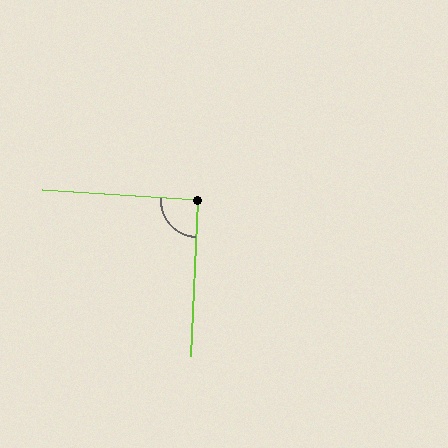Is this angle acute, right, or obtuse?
It is approximately a right angle.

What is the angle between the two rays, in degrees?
Approximately 91 degrees.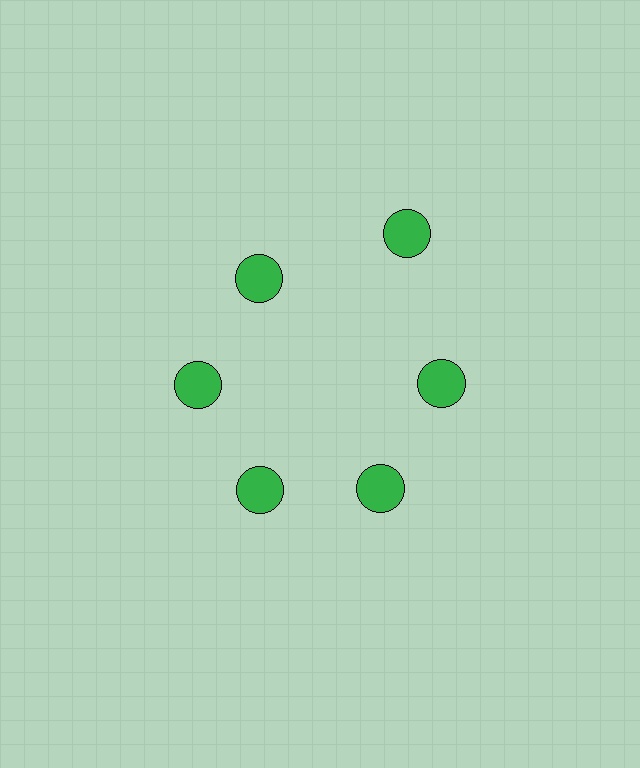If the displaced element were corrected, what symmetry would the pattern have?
It would have 6-fold rotational symmetry — the pattern would map onto itself every 60 degrees.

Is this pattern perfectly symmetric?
No. The 6 green circles are arranged in a ring, but one element near the 1 o'clock position is pushed outward from the center, breaking the 6-fold rotational symmetry.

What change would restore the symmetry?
The symmetry would be restored by moving it inward, back onto the ring so that all 6 circles sit at equal angles and equal distance from the center.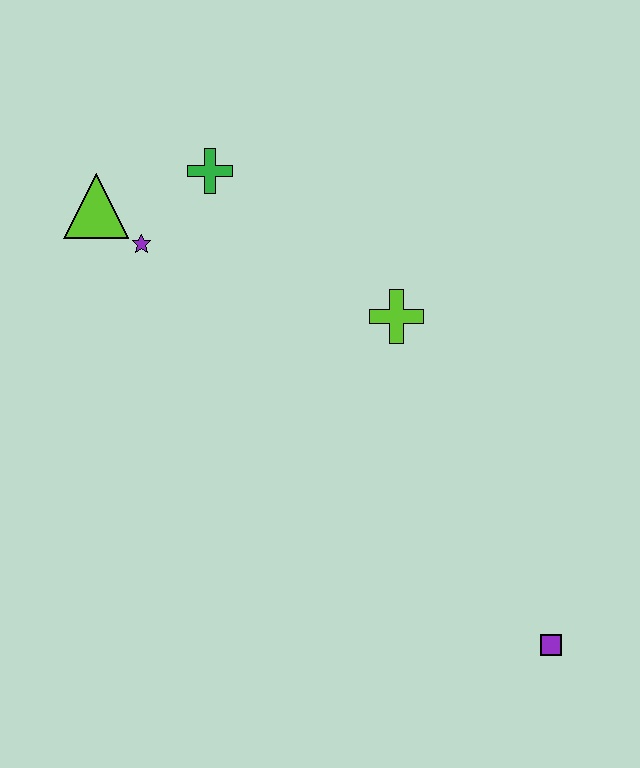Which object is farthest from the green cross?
The purple square is farthest from the green cross.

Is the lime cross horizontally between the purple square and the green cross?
Yes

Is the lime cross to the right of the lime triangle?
Yes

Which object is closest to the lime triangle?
The purple star is closest to the lime triangle.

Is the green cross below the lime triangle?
No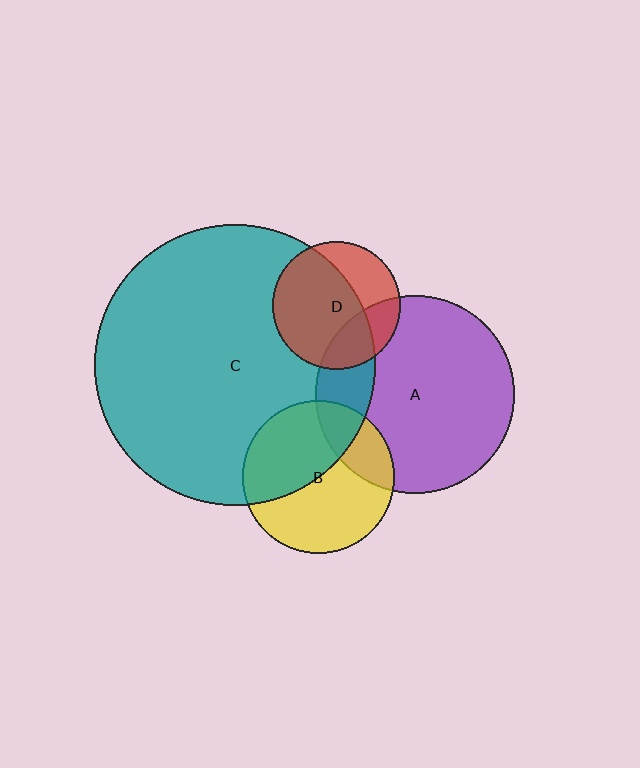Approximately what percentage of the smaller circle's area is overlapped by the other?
Approximately 25%.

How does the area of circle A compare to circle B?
Approximately 1.7 times.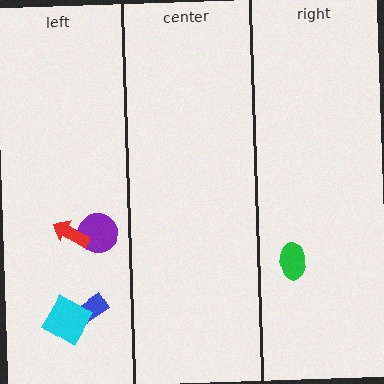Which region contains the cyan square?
The left region.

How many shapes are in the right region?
1.